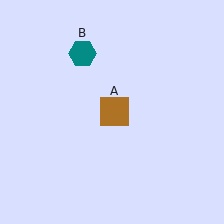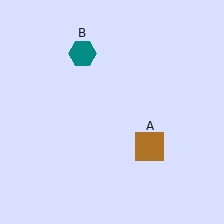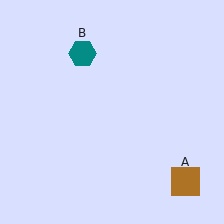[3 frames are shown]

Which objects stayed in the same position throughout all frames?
Teal hexagon (object B) remained stationary.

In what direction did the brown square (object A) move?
The brown square (object A) moved down and to the right.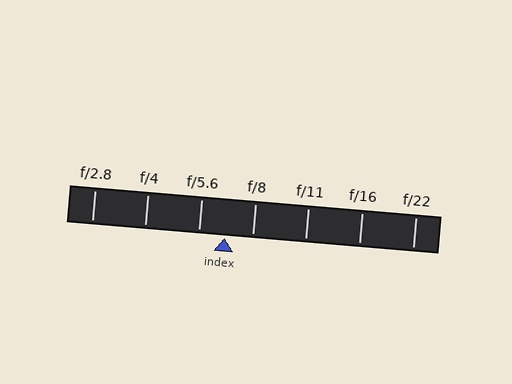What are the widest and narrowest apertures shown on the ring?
The widest aperture shown is f/2.8 and the narrowest is f/22.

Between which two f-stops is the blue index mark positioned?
The index mark is between f/5.6 and f/8.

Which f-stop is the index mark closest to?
The index mark is closest to f/5.6.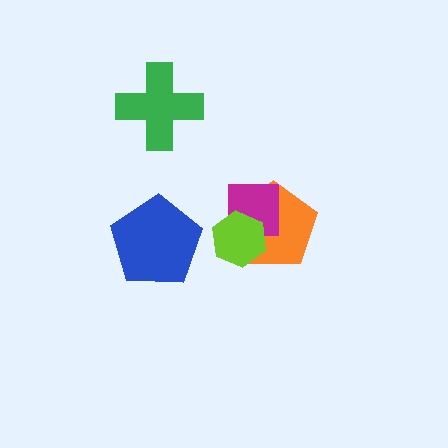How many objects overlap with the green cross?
0 objects overlap with the green cross.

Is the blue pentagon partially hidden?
No, no other shape covers it.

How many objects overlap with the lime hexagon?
2 objects overlap with the lime hexagon.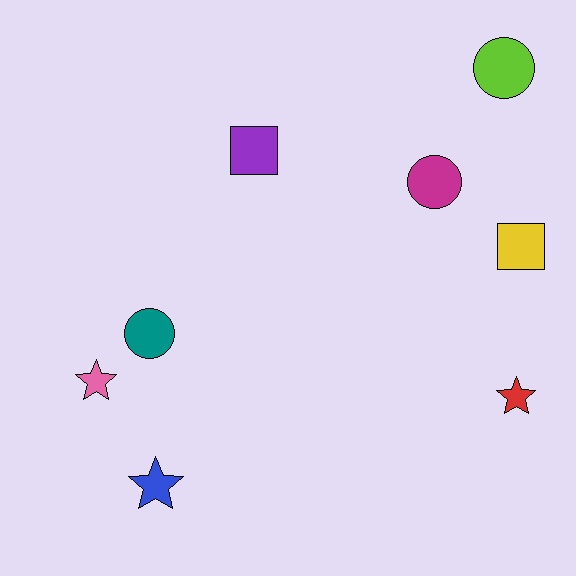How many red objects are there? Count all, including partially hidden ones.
There is 1 red object.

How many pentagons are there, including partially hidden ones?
There are no pentagons.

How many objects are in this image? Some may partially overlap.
There are 8 objects.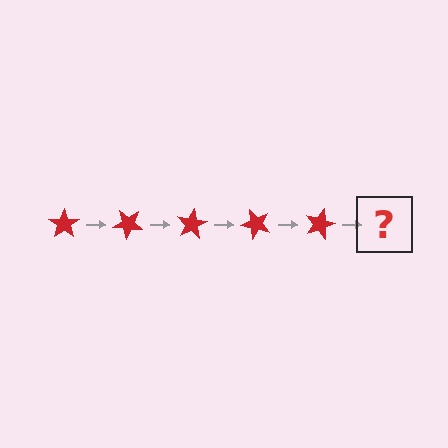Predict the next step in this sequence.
The next step is a red star rotated 200 degrees.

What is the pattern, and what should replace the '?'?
The pattern is that the star rotates 40 degrees each step. The '?' should be a red star rotated 200 degrees.